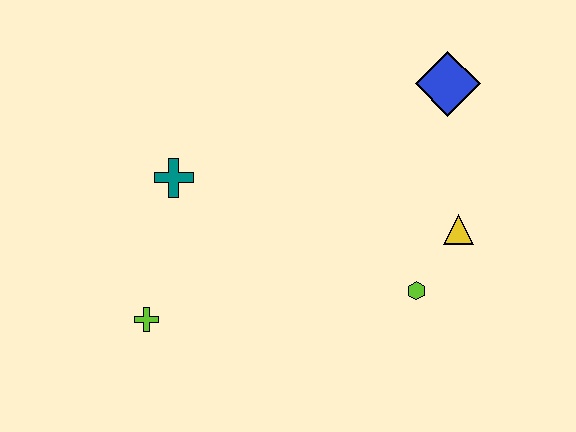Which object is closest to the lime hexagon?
The yellow triangle is closest to the lime hexagon.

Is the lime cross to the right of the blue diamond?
No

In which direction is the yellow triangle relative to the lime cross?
The yellow triangle is to the right of the lime cross.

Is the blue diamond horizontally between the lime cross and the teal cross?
No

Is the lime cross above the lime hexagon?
No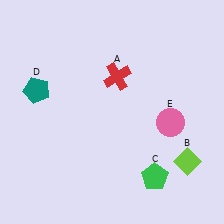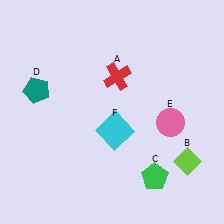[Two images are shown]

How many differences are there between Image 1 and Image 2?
There is 1 difference between the two images.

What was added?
A cyan square (F) was added in Image 2.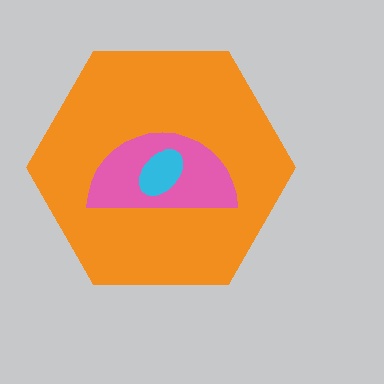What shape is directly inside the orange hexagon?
The pink semicircle.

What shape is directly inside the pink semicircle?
The cyan ellipse.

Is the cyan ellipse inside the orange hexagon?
Yes.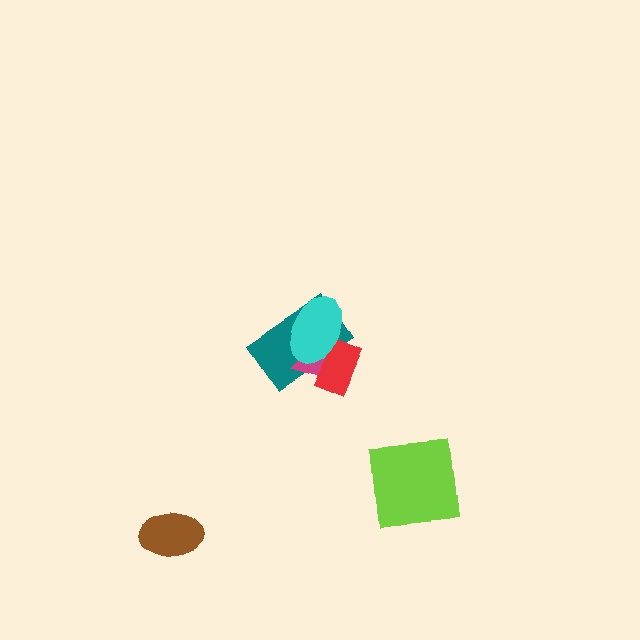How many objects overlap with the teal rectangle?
3 objects overlap with the teal rectangle.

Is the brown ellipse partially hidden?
No, no other shape covers it.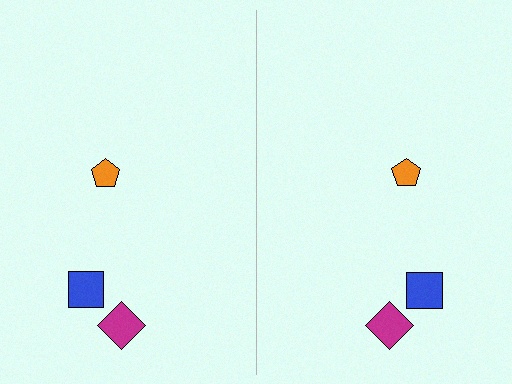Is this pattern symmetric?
Yes, this pattern has bilateral (reflection) symmetry.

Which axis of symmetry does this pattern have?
The pattern has a vertical axis of symmetry running through the center of the image.